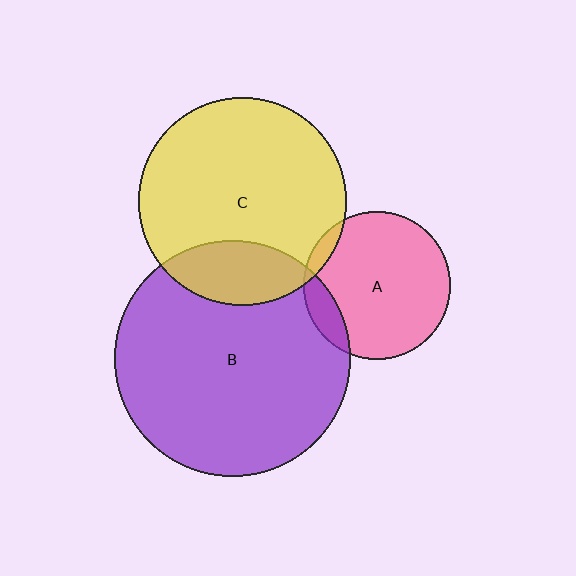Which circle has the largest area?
Circle B (purple).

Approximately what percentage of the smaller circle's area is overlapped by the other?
Approximately 20%.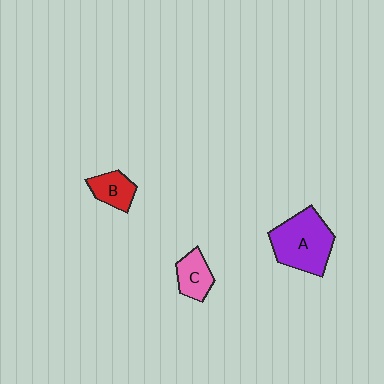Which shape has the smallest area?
Shape B (red).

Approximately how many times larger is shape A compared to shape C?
Approximately 2.2 times.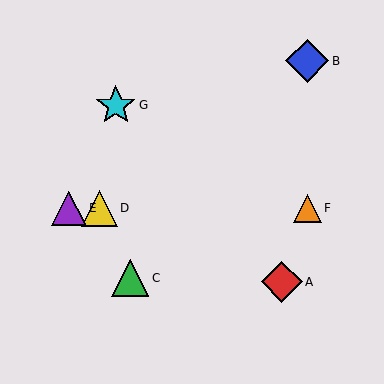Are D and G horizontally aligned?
No, D is at y≈208 and G is at y≈105.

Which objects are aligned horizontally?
Objects D, E, F are aligned horizontally.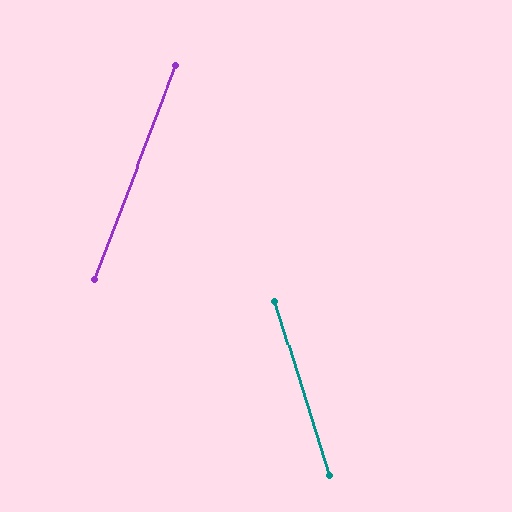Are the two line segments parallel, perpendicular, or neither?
Neither parallel nor perpendicular — they differ by about 38°.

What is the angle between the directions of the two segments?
Approximately 38 degrees.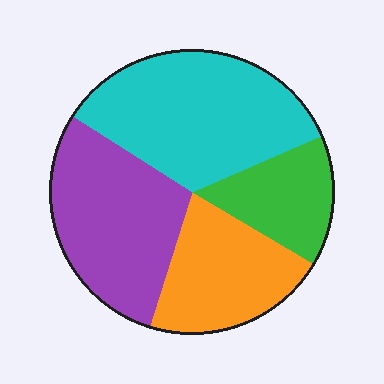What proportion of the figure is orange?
Orange covers 21% of the figure.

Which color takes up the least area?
Green, at roughly 15%.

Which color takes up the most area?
Cyan, at roughly 35%.